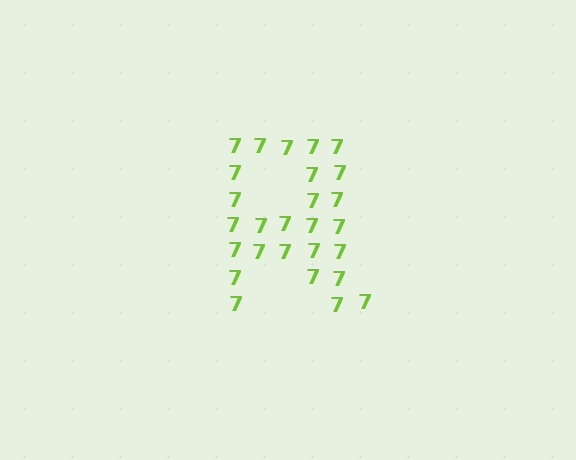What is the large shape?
The large shape is the letter R.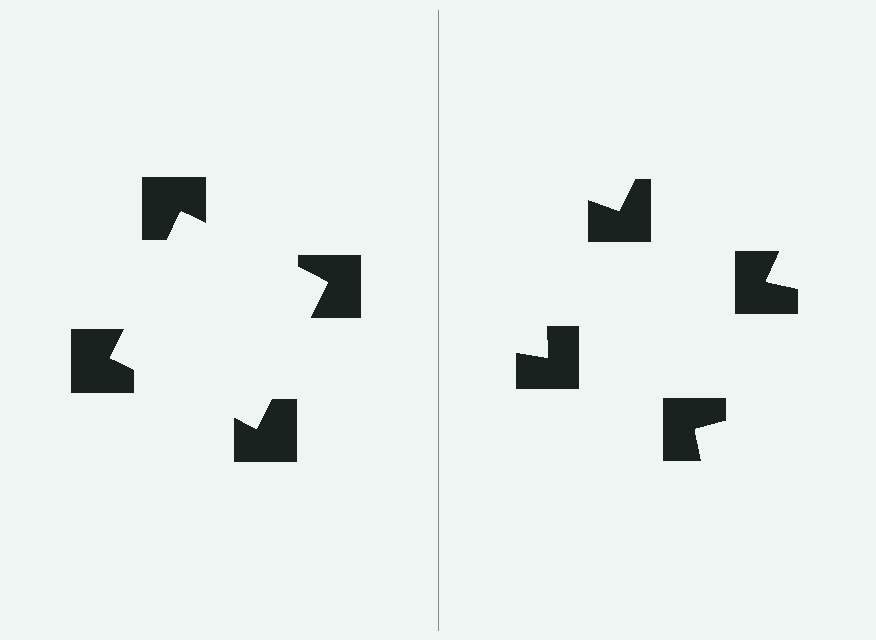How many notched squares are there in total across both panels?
8 — 4 on each side.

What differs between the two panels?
The notched squares are positioned identically on both sides; only the wedge orientations differ. On the left they align to a square; on the right they are misaligned.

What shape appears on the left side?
An illusory square.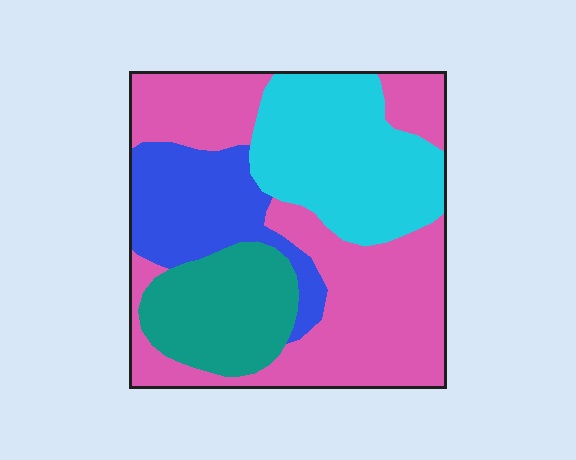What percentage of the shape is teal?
Teal covers 16% of the shape.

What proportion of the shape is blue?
Blue covers 17% of the shape.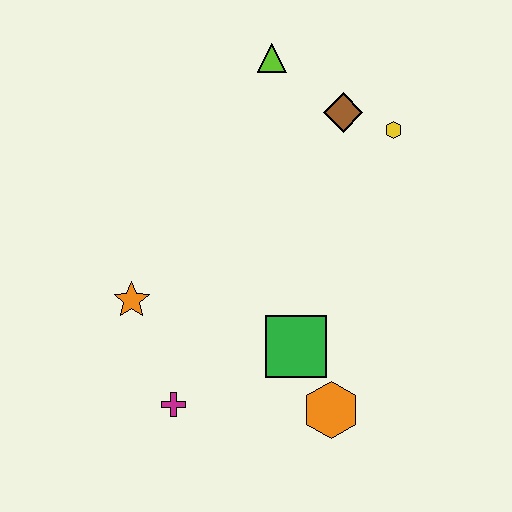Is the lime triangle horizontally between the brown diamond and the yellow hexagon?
No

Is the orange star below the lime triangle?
Yes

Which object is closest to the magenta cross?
The orange star is closest to the magenta cross.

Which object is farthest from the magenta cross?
The lime triangle is farthest from the magenta cross.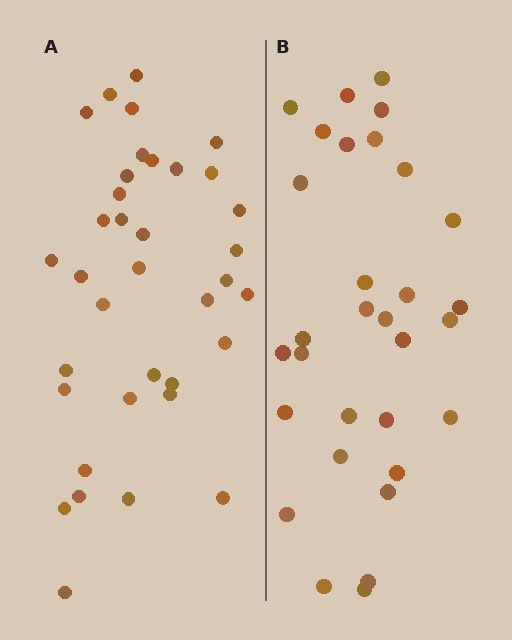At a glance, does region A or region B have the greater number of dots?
Region A (the left region) has more dots.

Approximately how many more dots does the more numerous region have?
Region A has about 5 more dots than region B.